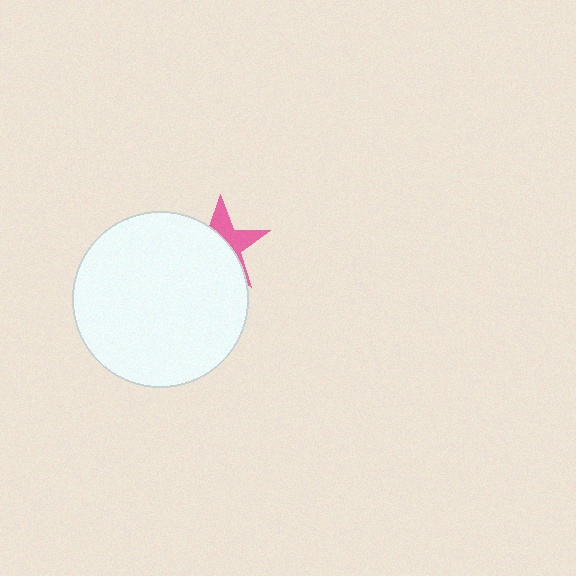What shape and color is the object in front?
The object in front is a white circle.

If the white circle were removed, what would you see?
You would see the complete pink star.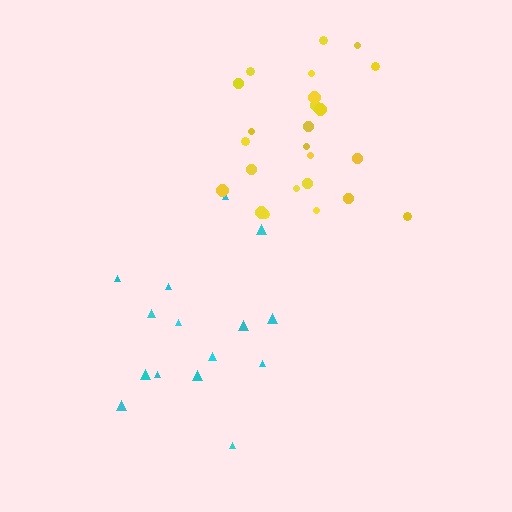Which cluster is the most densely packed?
Yellow.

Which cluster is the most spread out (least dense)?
Cyan.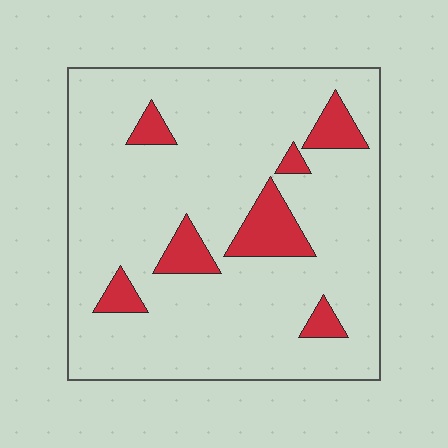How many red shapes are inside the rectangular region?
7.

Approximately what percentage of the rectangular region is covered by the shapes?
Approximately 15%.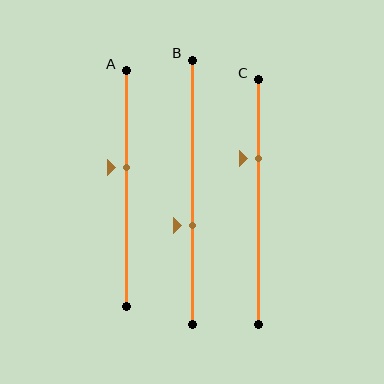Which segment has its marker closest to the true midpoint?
Segment A has its marker closest to the true midpoint.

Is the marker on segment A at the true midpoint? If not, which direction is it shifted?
No, the marker on segment A is shifted upward by about 9% of the segment length.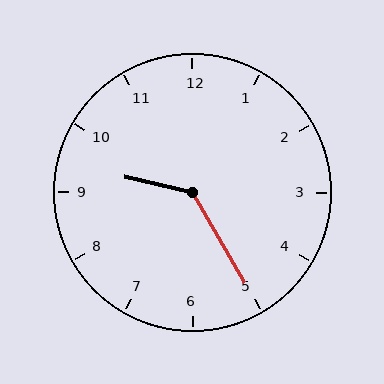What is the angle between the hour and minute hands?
Approximately 132 degrees.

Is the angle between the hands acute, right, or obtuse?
It is obtuse.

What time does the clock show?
9:25.